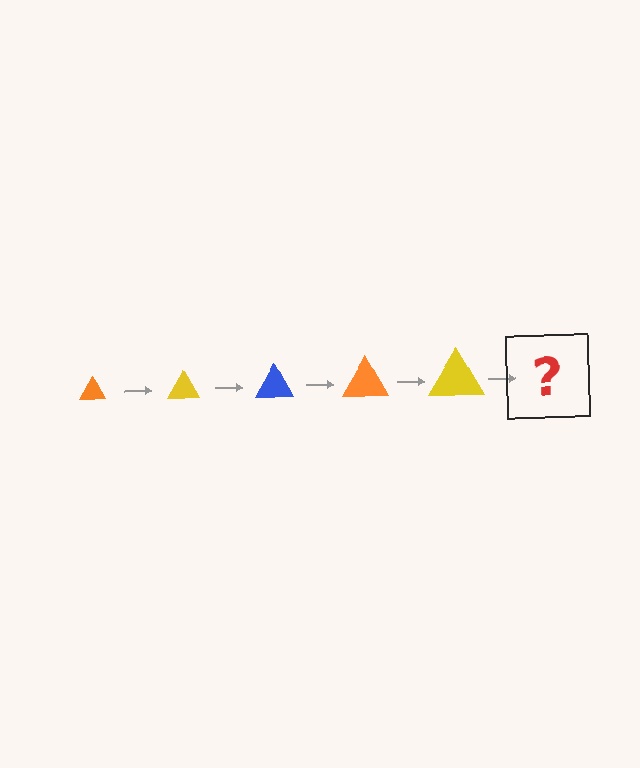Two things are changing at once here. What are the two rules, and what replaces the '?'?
The two rules are that the triangle grows larger each step and the color cycles through orange, yellow, and blue. The '?' should be a blue triangle, larger than the previous one.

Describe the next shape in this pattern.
It should be a blue triangle, larger than the previous one.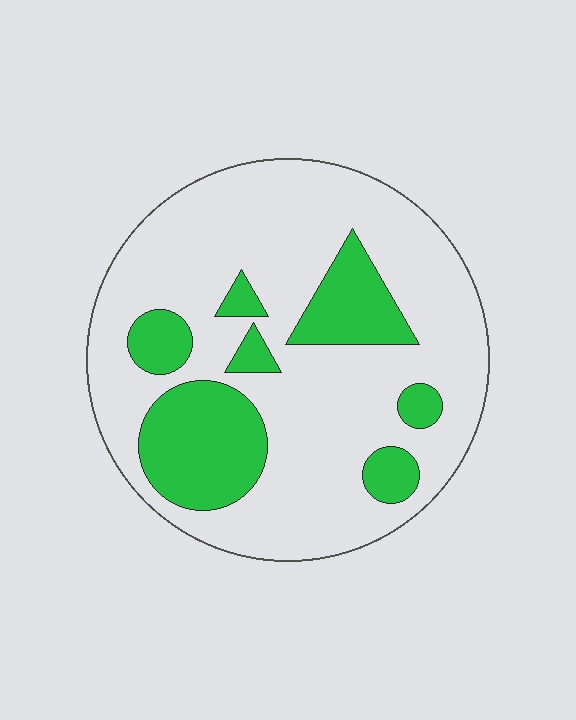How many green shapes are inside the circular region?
7.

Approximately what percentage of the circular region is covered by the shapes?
Approximately 25%.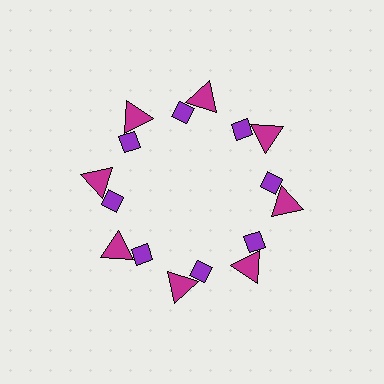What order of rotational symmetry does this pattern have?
This pattern has 8-fold rotational symmetry.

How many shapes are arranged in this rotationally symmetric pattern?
There are 16 shapes, arranged in 8 groups of 2.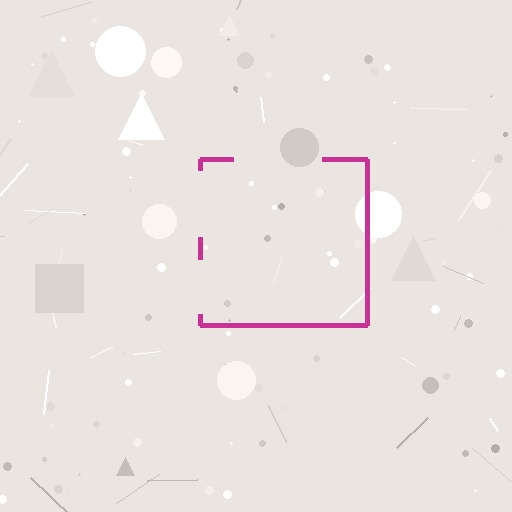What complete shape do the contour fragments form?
The contour fragments form a square.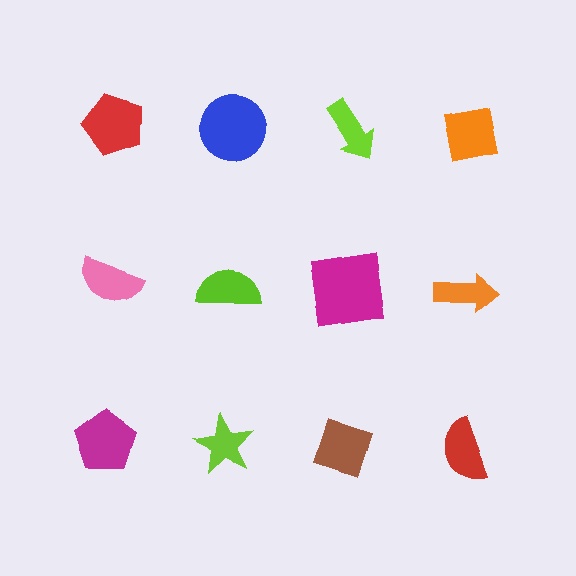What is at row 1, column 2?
A blue circle.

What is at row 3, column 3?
A brown diamond.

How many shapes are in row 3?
4 shapes.